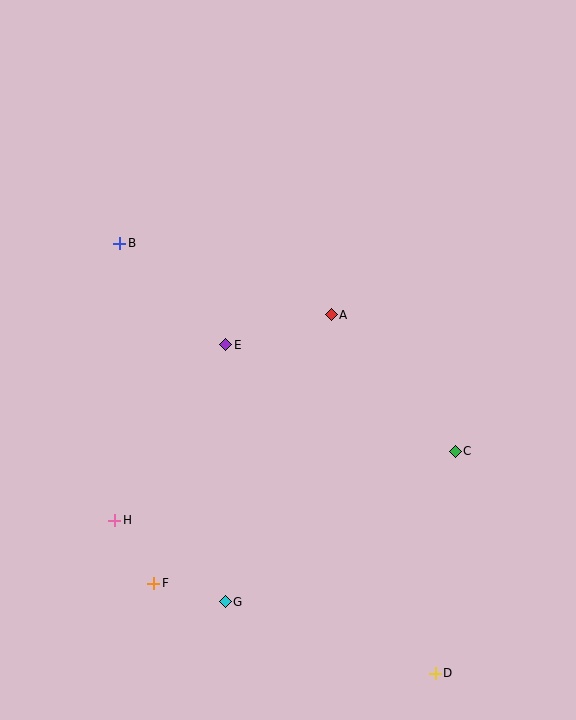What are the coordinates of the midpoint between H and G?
The midpoint between H and G is at (170, 561).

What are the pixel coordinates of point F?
Point F is at (154, 583).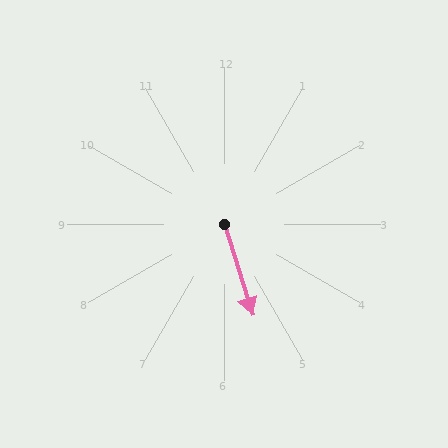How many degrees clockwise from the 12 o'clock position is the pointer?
Approximately 163 degrees.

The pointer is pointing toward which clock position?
Roughly 5 o'clock.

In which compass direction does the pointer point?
South.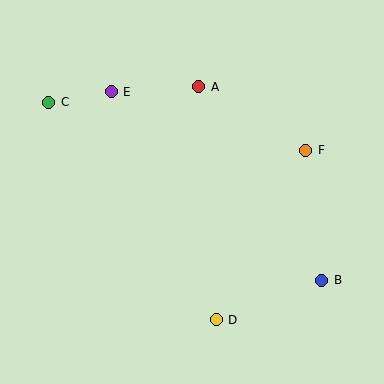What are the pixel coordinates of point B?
Point B is at (322, 280).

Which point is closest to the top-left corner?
Point C is closest to the top-left corner.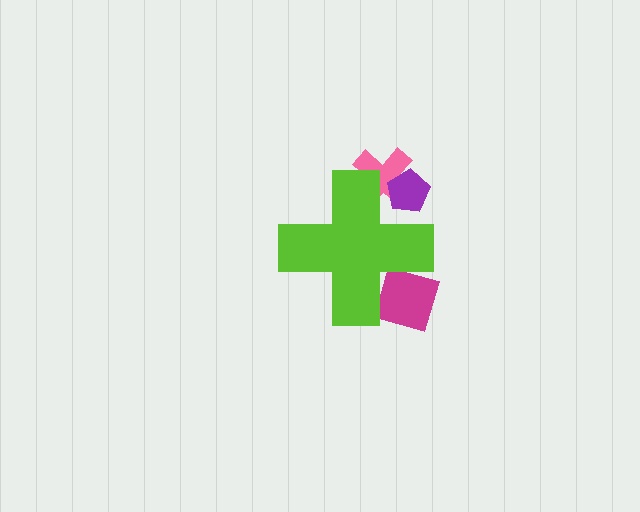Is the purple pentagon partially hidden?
Yes, the purple pentagon is partially hidden behind the lime cross.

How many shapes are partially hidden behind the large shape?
3 shapes are partially hidden.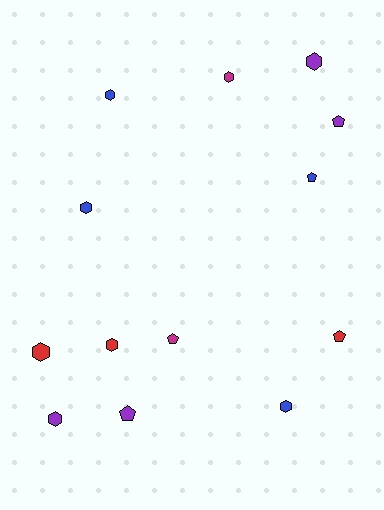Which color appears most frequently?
Blue, with 4 objects.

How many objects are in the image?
There are 13 objects.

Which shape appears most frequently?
Hexagon, with 8 objects.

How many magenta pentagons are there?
There is 1 magenta pentagon.